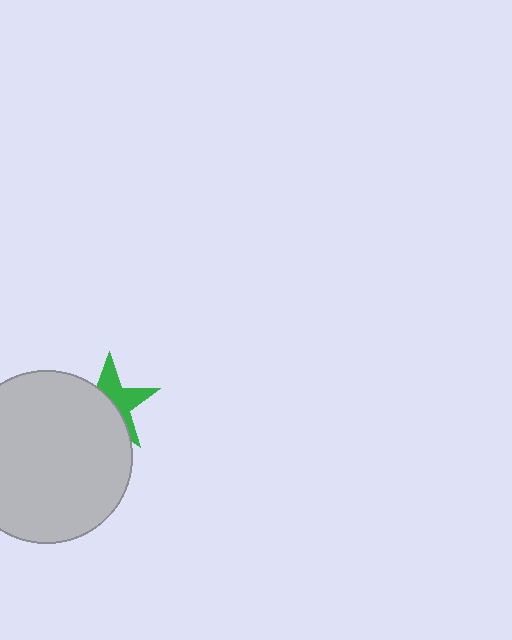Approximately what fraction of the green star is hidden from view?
Roughly 54% of the green star is hidden behind the light gray circle.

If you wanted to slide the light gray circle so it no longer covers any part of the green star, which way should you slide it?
Slide it toward the lower-left — that is the most direct way to separate the two shapes.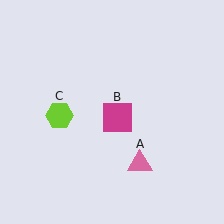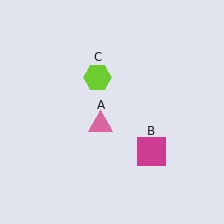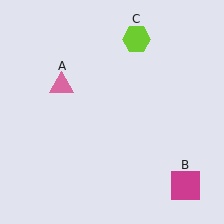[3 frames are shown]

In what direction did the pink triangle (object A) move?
The pink triangle (object A) moved up and to the left.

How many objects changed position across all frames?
3 objects changed position: pink triangle (object A), magenta square (object B), lime hexagon (object C).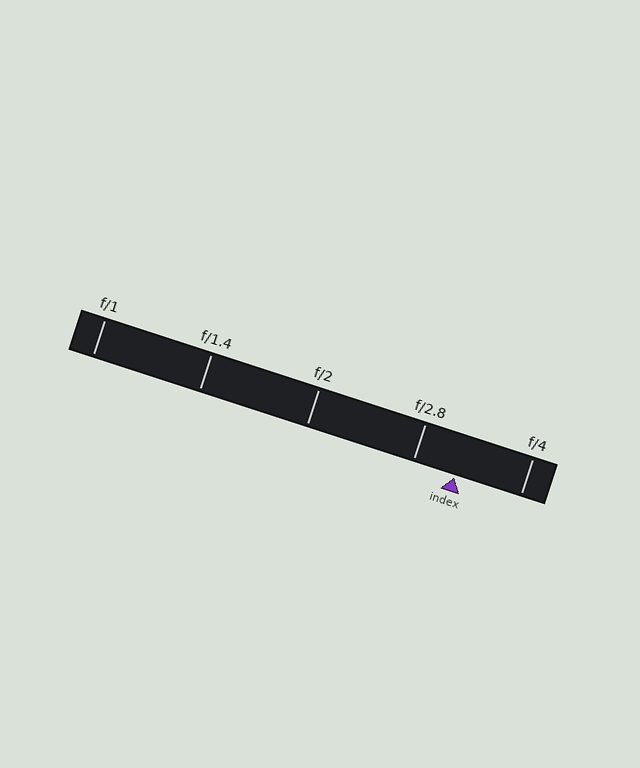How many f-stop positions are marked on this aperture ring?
There are 5 f-stop positions marked.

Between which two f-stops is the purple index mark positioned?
The index mark is between f/2.8 and f/4.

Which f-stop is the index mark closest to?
The index mark is closest to f/2.8.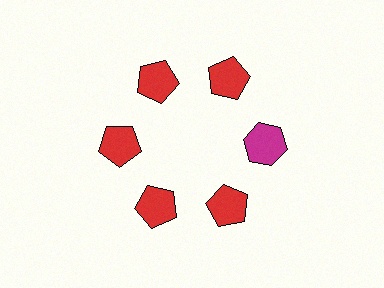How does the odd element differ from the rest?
It differs in both color (magenta instead of red) and shape (hexagon instead of pentagon).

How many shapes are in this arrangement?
There are 6 shapes arranged in a ring pattern.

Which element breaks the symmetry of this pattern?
The magenta hexagon at roughly the 3 o'clock position breaks the symmetry. All other shapes are red pentagons.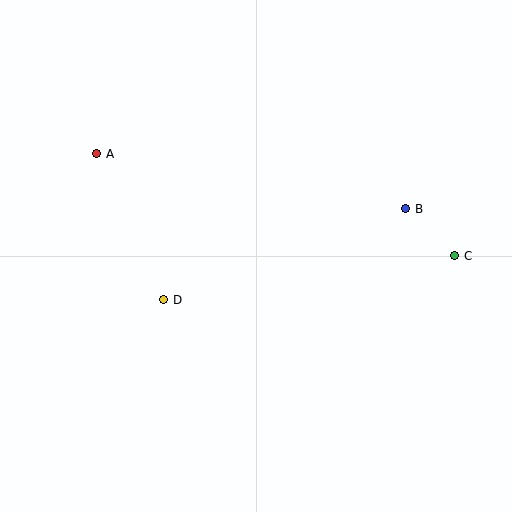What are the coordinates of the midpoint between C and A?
The midpoint between C and A is at (276, 205).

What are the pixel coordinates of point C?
Point C is at (455, 256).